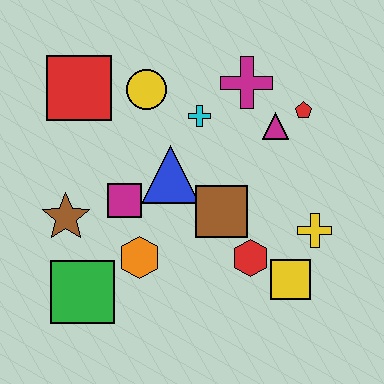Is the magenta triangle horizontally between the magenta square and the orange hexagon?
No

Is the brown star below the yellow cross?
No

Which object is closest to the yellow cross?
The yellow square is closest to the yellow cross.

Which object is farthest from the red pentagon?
The green square is farthest from the red pentagon.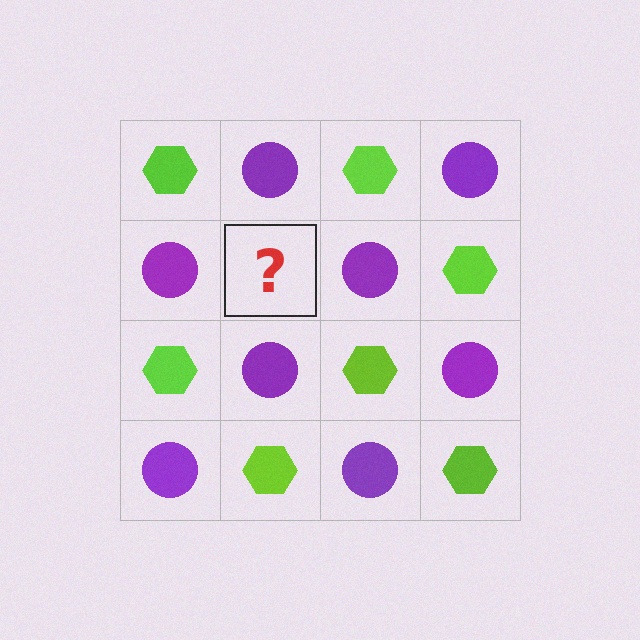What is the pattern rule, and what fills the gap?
The rule is that it alternates lime hexagon and purple circle in a checkerboard pattern. The gap should be filled with a lime hexagon.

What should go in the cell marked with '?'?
The missing cell should contain a lime hexagon.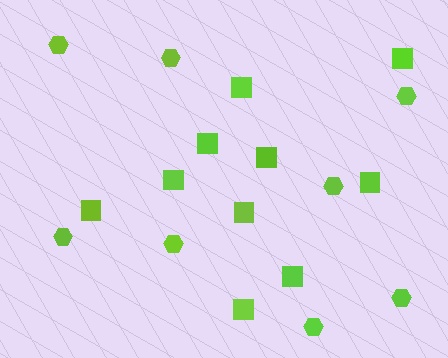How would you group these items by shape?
There are 2 groups: one group of squares (10) and one group of hexagons (8).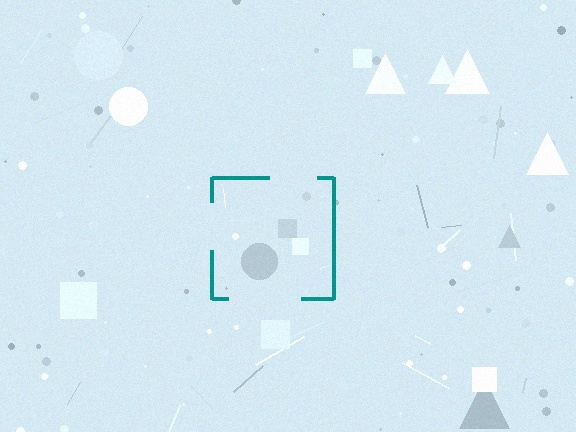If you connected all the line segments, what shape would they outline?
They would outline a square.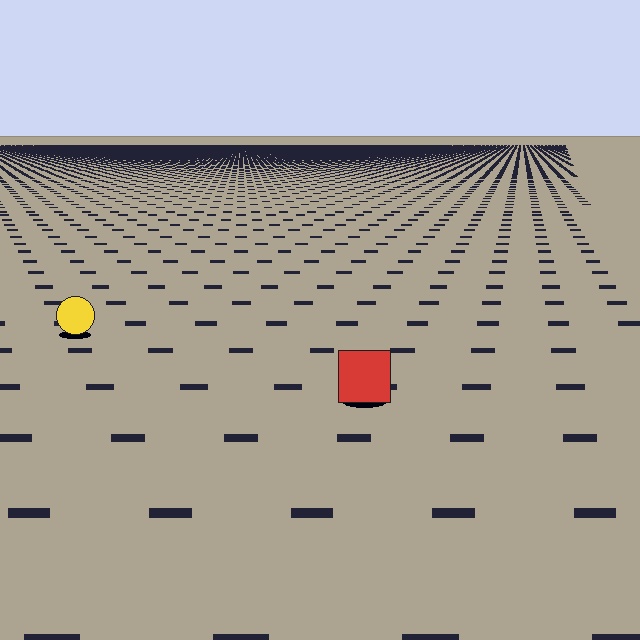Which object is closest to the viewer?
The red square is closest. The texture marks near it are larger and more spread out.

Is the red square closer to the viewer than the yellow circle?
Yes. The red square is closer — you can tell from the texture gradient: the ground texture is coarser near it.